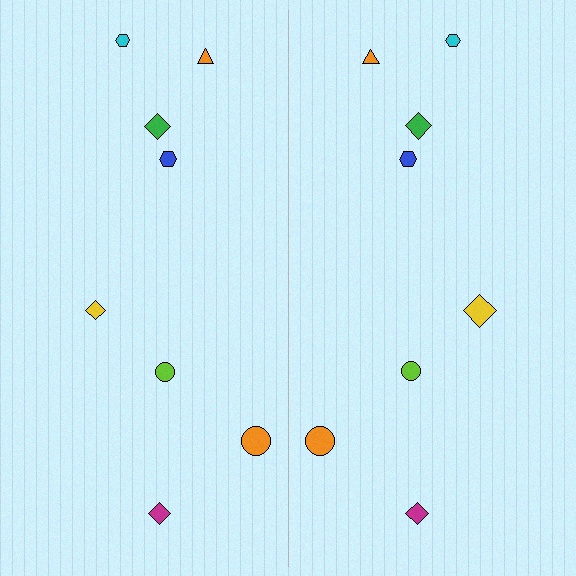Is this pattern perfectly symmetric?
No, the pattern is not perfectly symmetric. The yellow diamond on the right side has a different size than its mirror counterpart.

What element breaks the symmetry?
The yellow diamond on the right side has a different size than its mirror counterpart.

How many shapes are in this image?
There are 16 shapes in this image.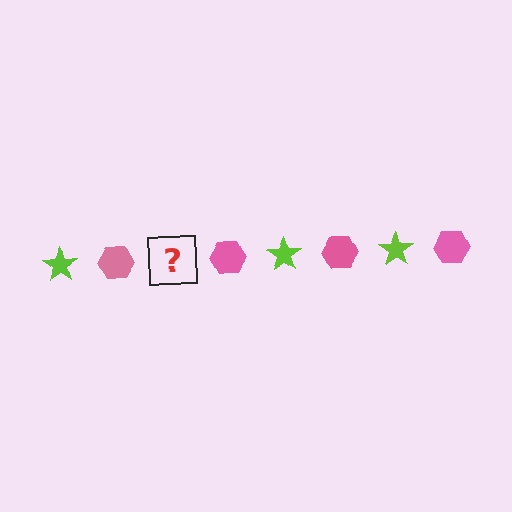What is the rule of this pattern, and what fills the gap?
The rule is that the pattern alternates between lime star and pink hexagon. The gap should be filled with a lime star.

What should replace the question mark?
The question mark should be replaced with a lime star.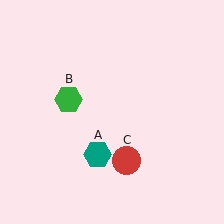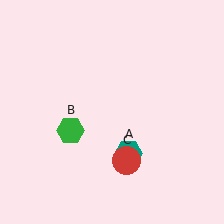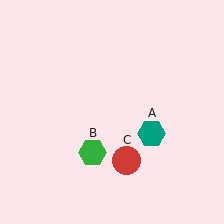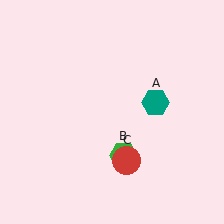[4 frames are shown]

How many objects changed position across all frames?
2 objects changed position: teal hexagon (object A), green hexagon (object B).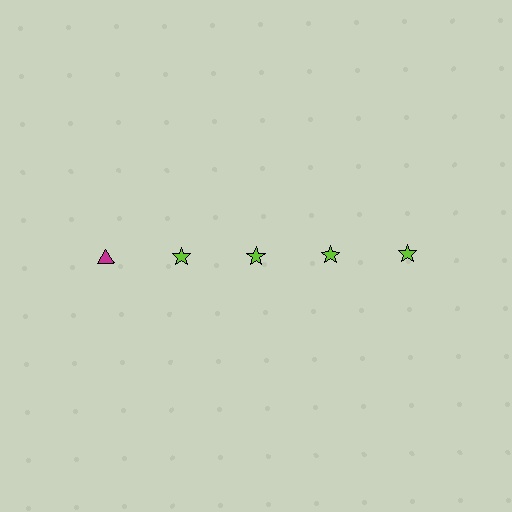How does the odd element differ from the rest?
It differs in both color (magenta instead of lime) and shape (triangle instead of star).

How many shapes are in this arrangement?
There are 5 shapes arranged in a grid pattern.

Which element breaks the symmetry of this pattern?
The magenta triangle in the top row, leftmost column breaks the symmetry. All other shapes are lime stars.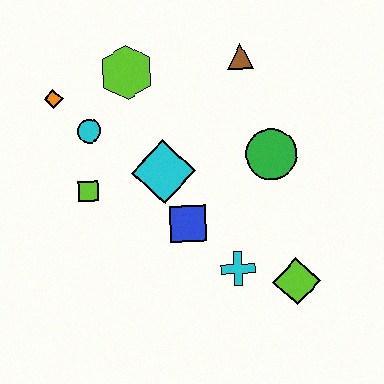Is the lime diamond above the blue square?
No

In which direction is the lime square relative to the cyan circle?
The lime square is below the cyan circle.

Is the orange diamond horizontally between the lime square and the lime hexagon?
No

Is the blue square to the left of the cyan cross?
Yes